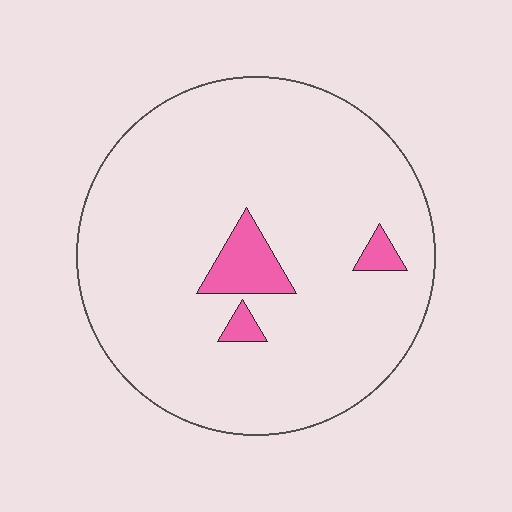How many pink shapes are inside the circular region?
3.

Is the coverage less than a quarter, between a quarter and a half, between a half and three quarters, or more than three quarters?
Less than a quarter.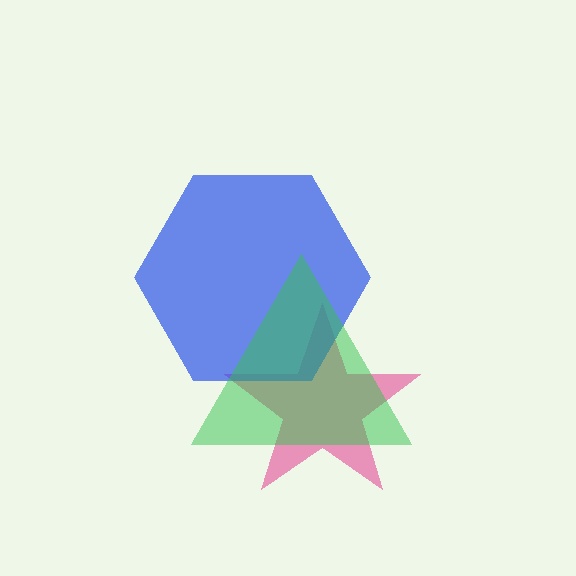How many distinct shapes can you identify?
There are 3 distinct shapes: a pink star, a blue hexagon, a green triangle.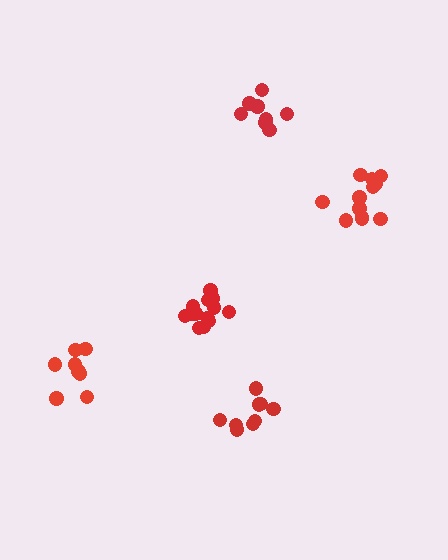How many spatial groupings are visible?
There are 5 spatial groupings.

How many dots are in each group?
Group 1: 12 dots, Group 2: 9 dots, Group 3: 8 dots, Group 4: 13 dots, Group 5: 8 dots (50 total).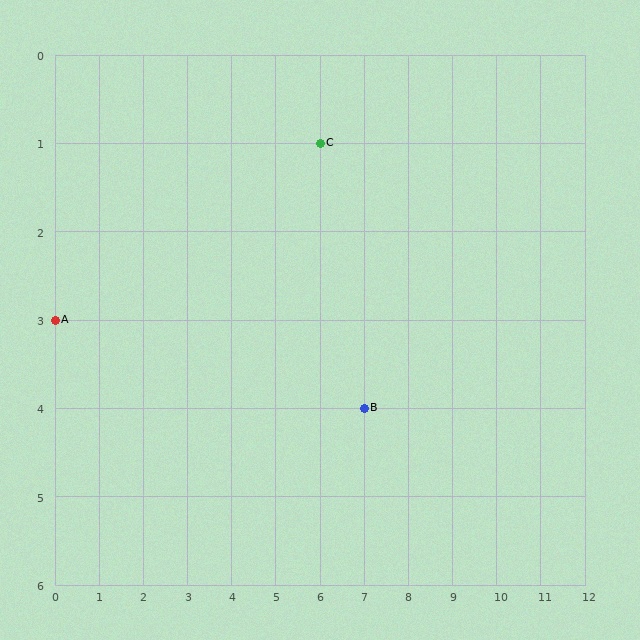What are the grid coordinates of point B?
Point B is at grid coordinates (7, 4).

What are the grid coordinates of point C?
Point C is at grid coordinates (6, 1).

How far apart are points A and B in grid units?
Points A and B are 7 columns and 1 row apart (about 7.1 grid units diagonally).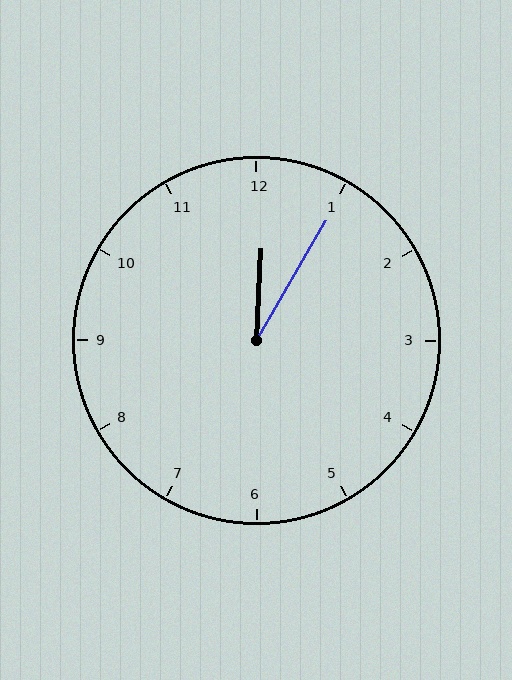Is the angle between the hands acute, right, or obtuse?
It is acute.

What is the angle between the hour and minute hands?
Approximately 28 degrees.